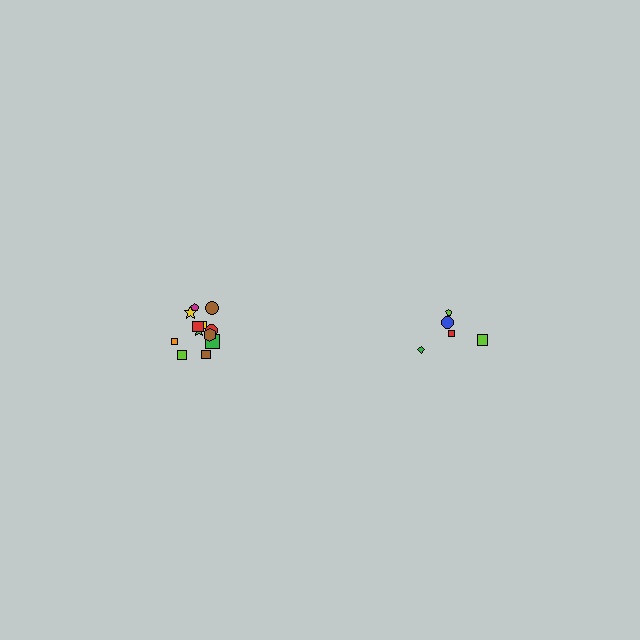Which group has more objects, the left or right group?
The left group.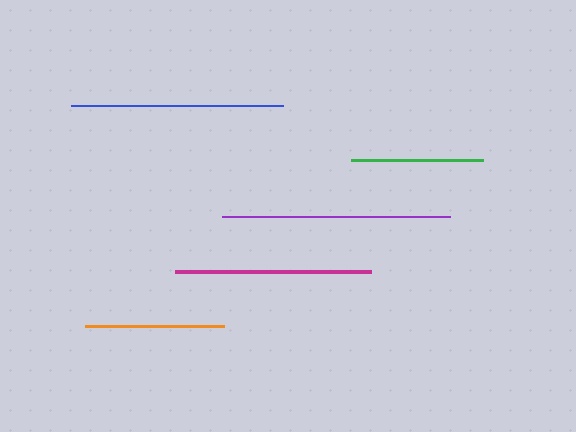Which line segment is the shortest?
The green line is the shortest at approximately 132 pixels.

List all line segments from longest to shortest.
From longest to shortest: purple, blue, magenta, orange, green.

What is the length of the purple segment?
The purple segment is approximately 228 pixels long.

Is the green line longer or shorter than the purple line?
The purple line is longer than the green line.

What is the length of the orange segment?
The orange segment is approximately 139 pixels long.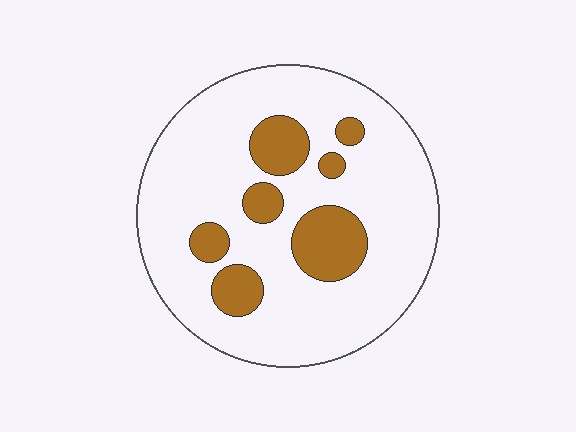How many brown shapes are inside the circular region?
7.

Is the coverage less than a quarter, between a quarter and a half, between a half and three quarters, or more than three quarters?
Less than a quarter.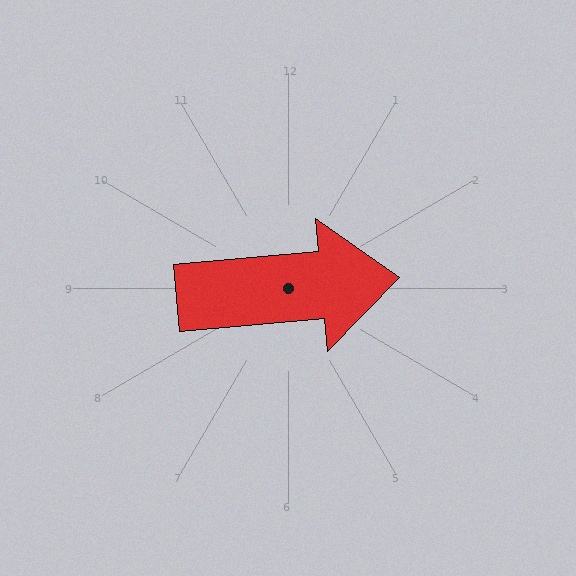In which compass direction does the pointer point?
East.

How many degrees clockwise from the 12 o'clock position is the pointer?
Approximately 85 degrees.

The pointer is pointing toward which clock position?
Roughly 3 o'clock.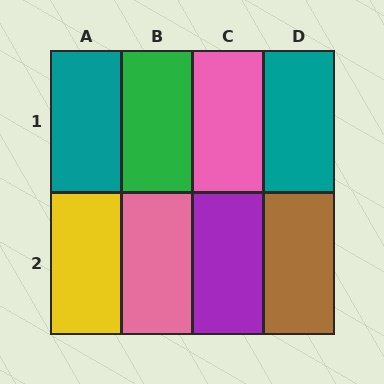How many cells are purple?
1 cell is purple.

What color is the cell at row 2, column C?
Purple.